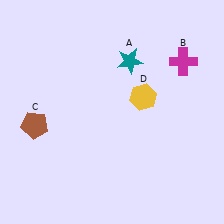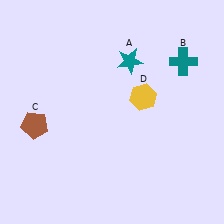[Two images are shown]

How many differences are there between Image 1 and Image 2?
There is 1 difference between the two images.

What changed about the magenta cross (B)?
In Image 1, B is magenta. In Image 2, it changed to teal.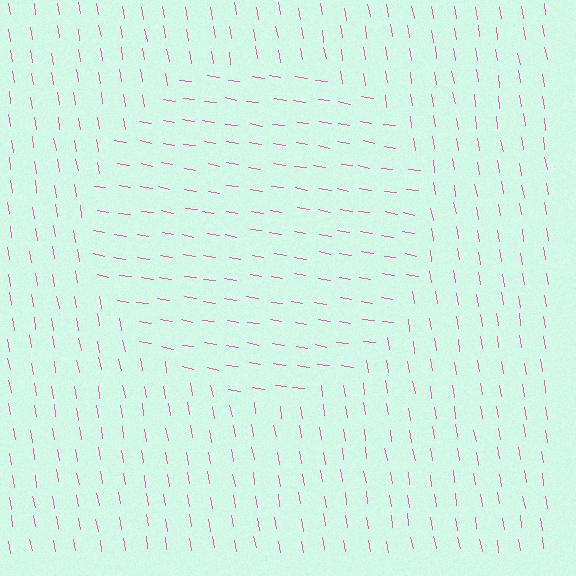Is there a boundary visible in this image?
Yes, there is a texture boundary formed by a change in line orientation.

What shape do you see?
I see a circle.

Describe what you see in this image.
The image is filled with small pink line segments. A circle region in the image has lines oriented differently from the surrounding lines, creating a visible texture boundary.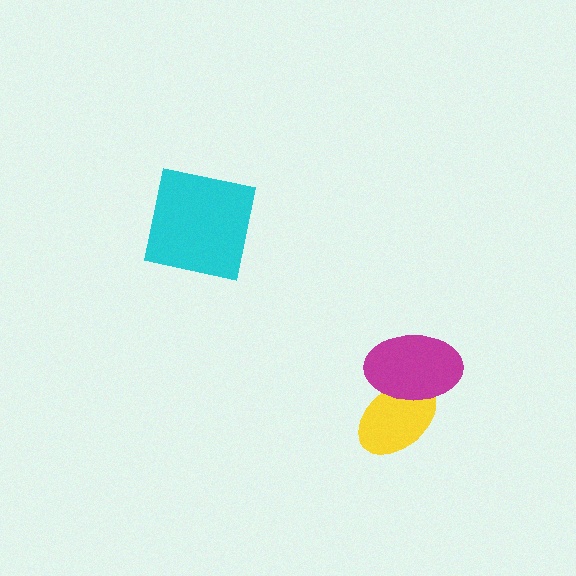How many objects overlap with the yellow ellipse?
1 object overlaps with the yellow ellipse.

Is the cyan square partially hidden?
No, no other shape covers it.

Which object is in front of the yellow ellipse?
The magenta ellipse is in front of the yellow ellipse.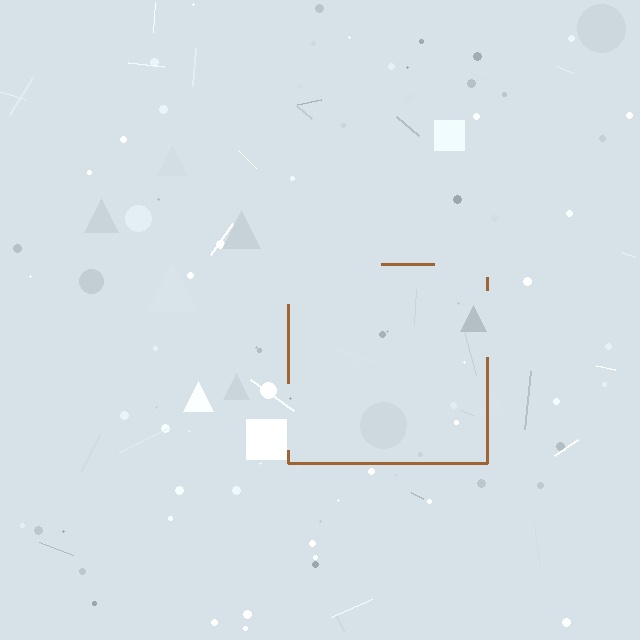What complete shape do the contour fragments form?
The contour fragments form a square.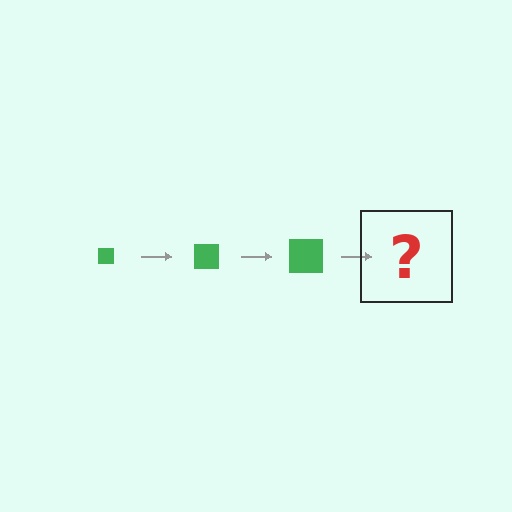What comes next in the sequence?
The next element should be a green square, larger than the previous one.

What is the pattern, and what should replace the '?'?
The pattern is that the square gets progressively larger each step. The '?' should be a green square, larger than the previous one.